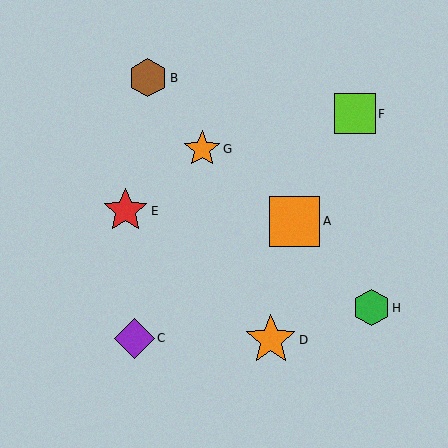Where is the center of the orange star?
The center of the orange star is at (202, 149).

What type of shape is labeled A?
Shape A is an orange square.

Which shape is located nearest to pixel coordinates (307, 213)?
The orange square (labeled A) at (295, 221) is nearest to that location.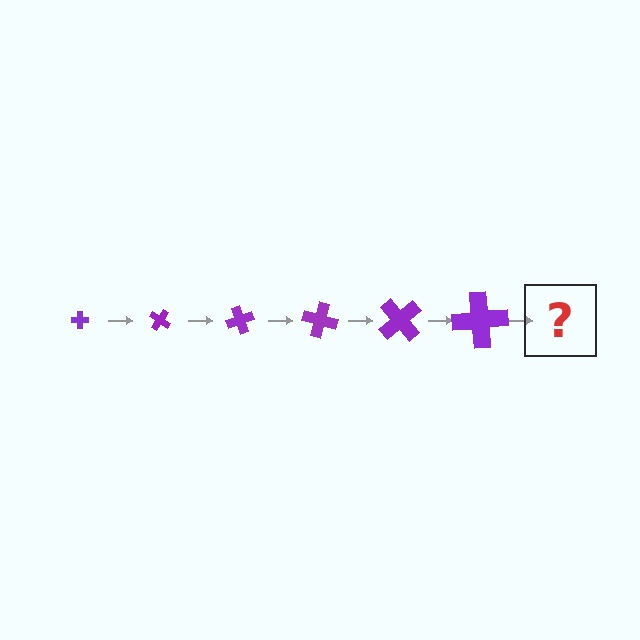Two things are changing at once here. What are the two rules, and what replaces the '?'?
The two rules are that the cross grows larger each step and it rotates 35 degrees each step. The '?' should be a cross, larger than the previous one and rotated 210 degrees from the start.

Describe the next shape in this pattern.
It should be a cross, larger than the previous one and rotated 210 degrees from the start.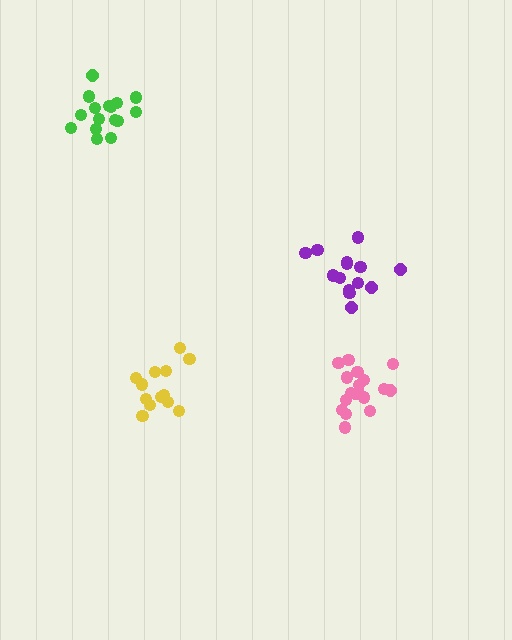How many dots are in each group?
Group 1: 14 dots, Group 2: 16 dots, Group 3: 13 dots, Group 4: 18 dots (61 total).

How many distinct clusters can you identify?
There are 4 distinct clusters.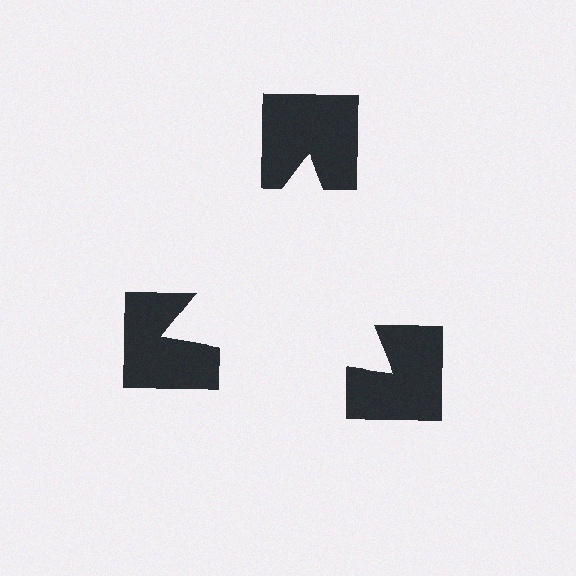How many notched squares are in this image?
There are 3 — one at each vertex of the illusory triangle.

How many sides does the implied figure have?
3 sides.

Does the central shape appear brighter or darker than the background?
It typically appears slightly brighter than the background, even though no actual brightness change is drawn.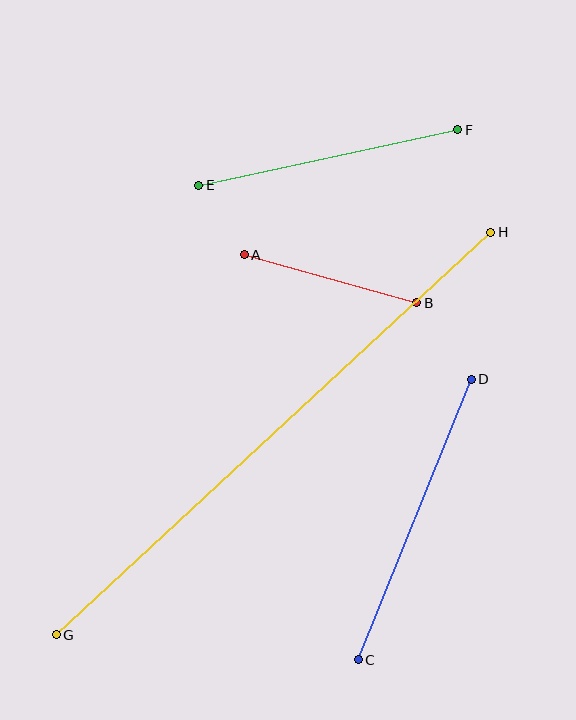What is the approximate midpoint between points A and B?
The midpoint is at approximately (331, 279) pixels.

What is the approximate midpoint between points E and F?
The midpoint is at approximately (328, 158) pixels.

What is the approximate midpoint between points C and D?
The midpoint is at approximately (415, 519) pixels.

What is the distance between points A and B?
The distance is approximately 179 pixels.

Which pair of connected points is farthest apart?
Points G and H are farthest apart.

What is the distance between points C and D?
The distance is approximately 303 pixels.